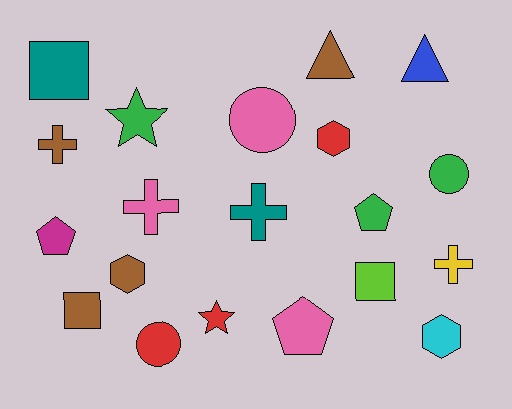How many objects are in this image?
There are 20 objects.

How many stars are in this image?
There are 2 stars.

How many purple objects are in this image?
There are no purple objects.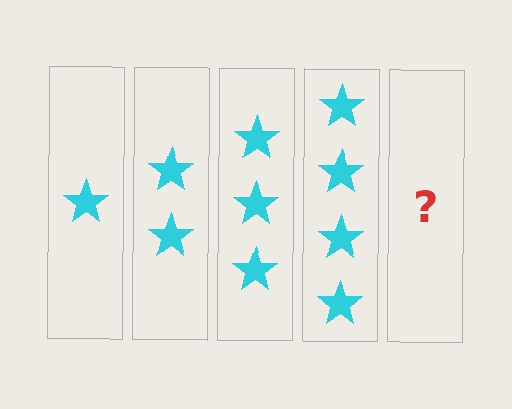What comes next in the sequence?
The next element should be 5 stars.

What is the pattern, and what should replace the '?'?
The pattern is that each step adds one more star. The '?' should be 5 stars.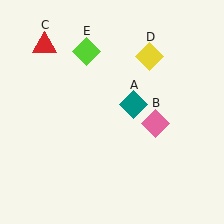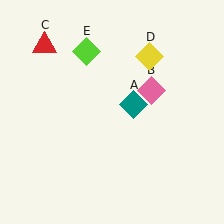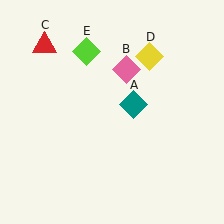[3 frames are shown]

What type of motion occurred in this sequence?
The pink diamond (object B) rotated counterclockwise around the center of the scene.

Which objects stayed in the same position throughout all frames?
Teal diamond (object A) and red triangle (object C) and yellow diamond (object D) and lime diamond (object E) remained stationary.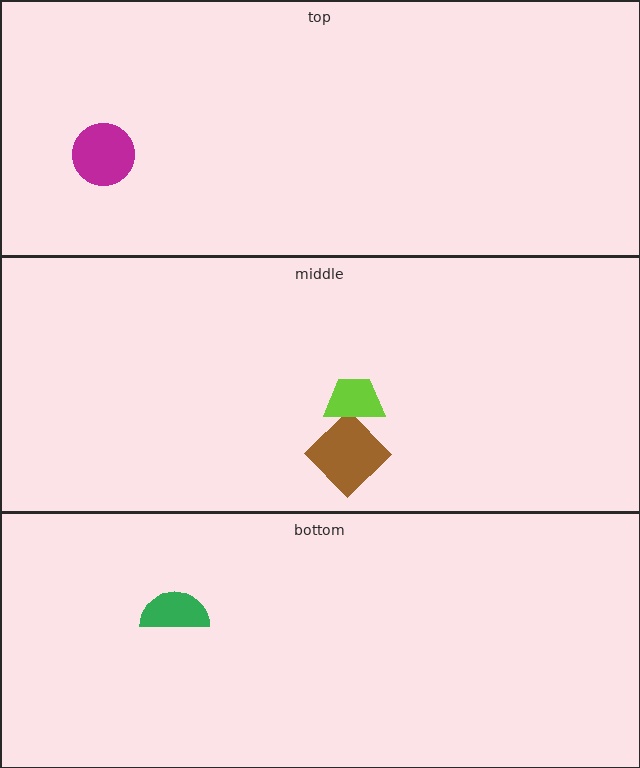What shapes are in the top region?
The magenta circle.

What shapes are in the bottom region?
The green semicircle.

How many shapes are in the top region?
1.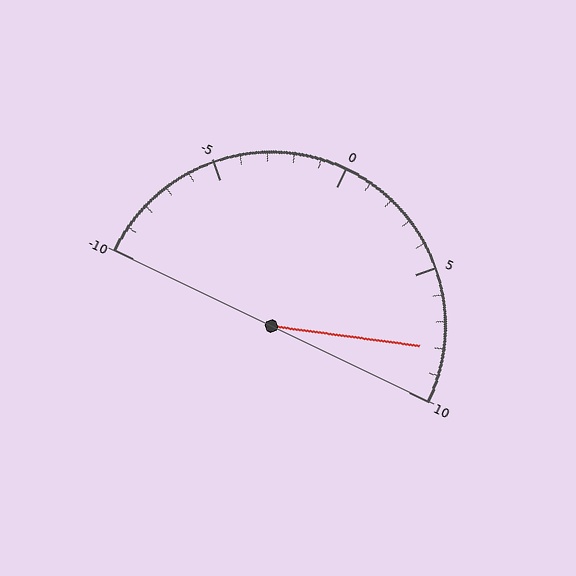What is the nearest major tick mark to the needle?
The nearest major tick mark is 10.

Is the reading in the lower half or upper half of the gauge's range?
The reading is in the upper half of the range (-10 to 10).